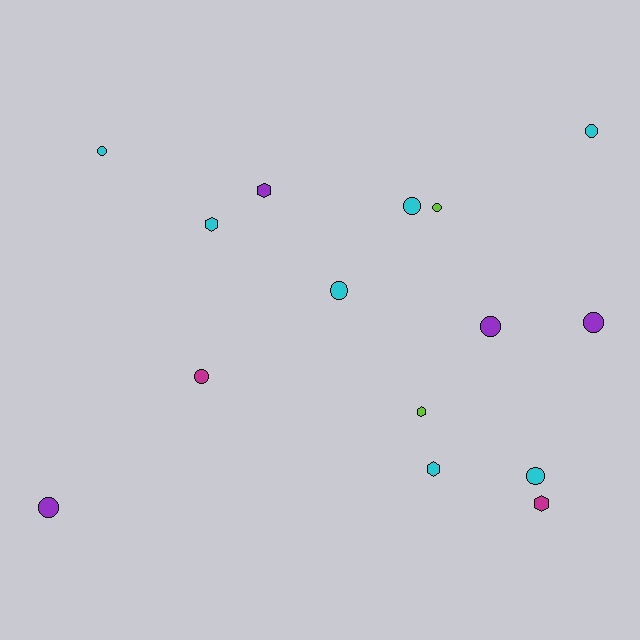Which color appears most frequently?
Cyan, with 7 objects.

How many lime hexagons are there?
There is 1 lime hexagon.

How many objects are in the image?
There are 15 objects.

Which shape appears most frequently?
Circle, with 10 objects.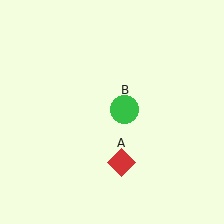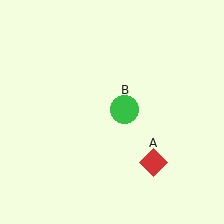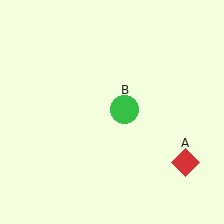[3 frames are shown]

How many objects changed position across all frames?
1 object changed position: red diamond (object A).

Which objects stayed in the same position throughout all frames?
Green circle (object B) remained stationary.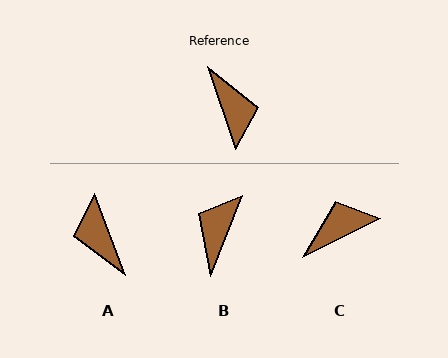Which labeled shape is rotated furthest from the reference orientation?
A, about 178 degrees away.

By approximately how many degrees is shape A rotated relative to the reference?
Approximately 178 degrees clockwise.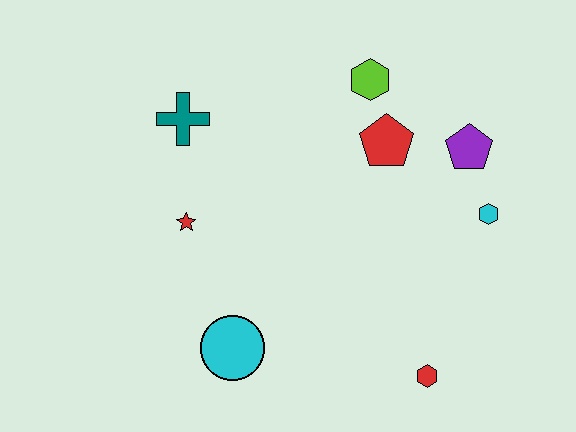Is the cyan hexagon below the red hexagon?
No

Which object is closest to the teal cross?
The red star is closest to the teal cross.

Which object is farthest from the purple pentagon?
The cyan circle is farthest from the purple pentagon.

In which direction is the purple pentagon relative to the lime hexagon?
The purple pentagon is to the right of the lime hexagon.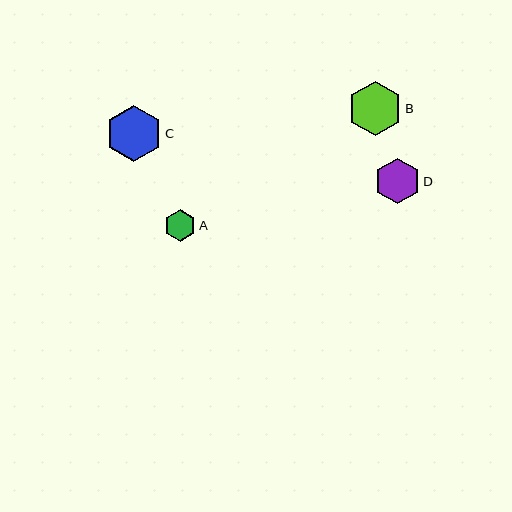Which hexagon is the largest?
Hexagon C is the largest with a size of approximately 56 pixels.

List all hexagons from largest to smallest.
From largest to smallest: C, B, D, A.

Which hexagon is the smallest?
Hexagon A is the smallest with a size of approximately 31 pixels.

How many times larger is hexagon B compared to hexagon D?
Hexagon B is approximately 1.2 times the size of hexagon D.